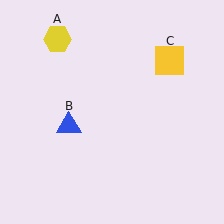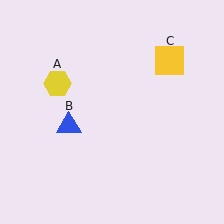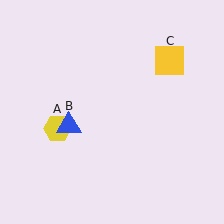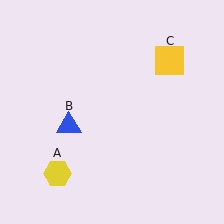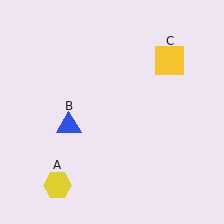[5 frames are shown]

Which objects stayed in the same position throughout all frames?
Blue triangle (object B) and yellow square (object C) remained stationary.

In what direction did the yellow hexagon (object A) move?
The yellow hexagon (object A) moved down.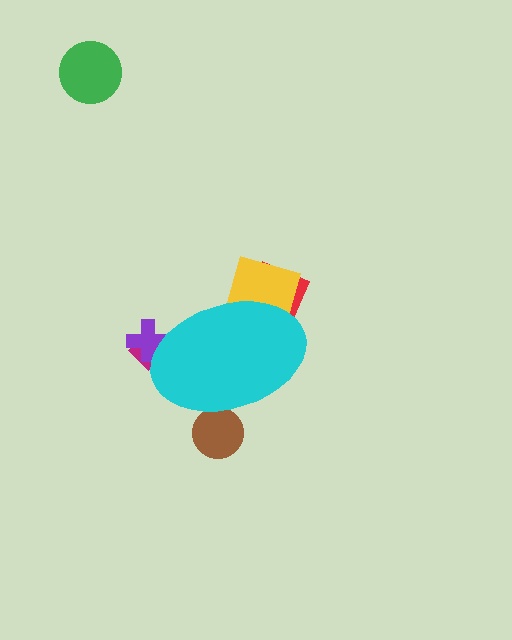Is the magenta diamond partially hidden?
Yes, the magenta diamond is partially hidden behind the cyan ellipse.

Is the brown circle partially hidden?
Yes, the brown circle is partially hidden behind the cyan ellipse.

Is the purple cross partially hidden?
Yes, the purple cross is partially hidden behind the cyan ellipse.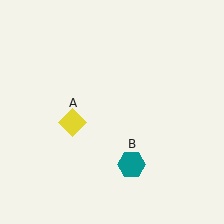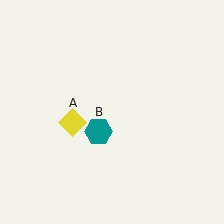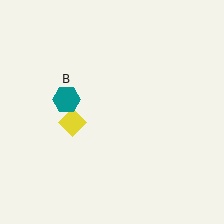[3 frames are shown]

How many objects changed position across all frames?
1 object changed position: teal hexagon (object B).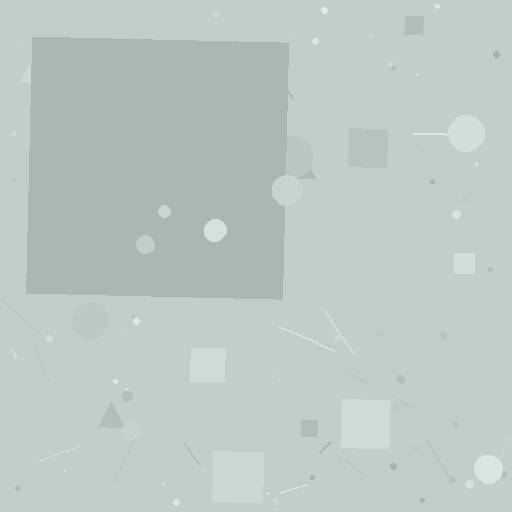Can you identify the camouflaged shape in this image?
The camouflaged shape is a square.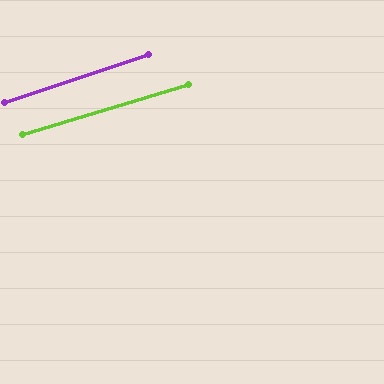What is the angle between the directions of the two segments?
Approximately 2 degrees.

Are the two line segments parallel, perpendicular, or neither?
Parallel — their directions differ by only 1.9°.